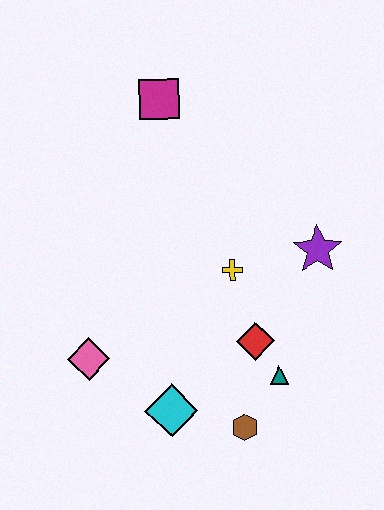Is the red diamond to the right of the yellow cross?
Yes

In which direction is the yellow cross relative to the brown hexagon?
The yellow cross is above the brown hexagon.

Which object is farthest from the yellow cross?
The magenta square is farthest from the yellow cross.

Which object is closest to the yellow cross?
The red diamond is closest to the yellow cross.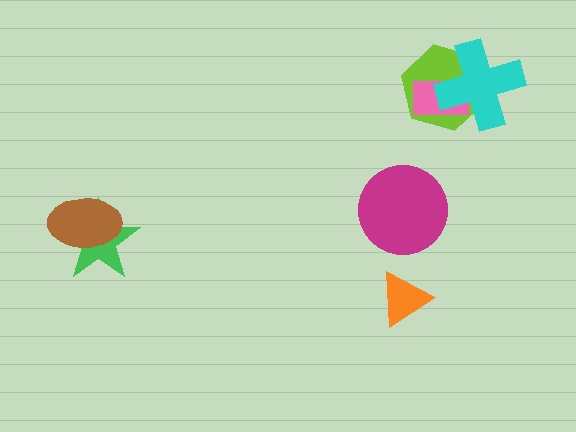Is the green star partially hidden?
Yes, it is partially covered by another shape.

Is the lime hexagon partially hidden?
Yes, it is partially covered by another shape.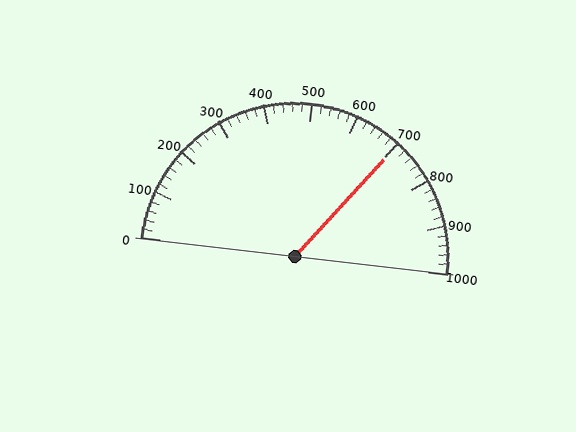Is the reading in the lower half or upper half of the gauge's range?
The reading is in the upper half of the range (0 to 1000).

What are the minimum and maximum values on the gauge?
The gauge ranges from 0 to 1000.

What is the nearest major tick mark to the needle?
The nearest major tick mark is 700.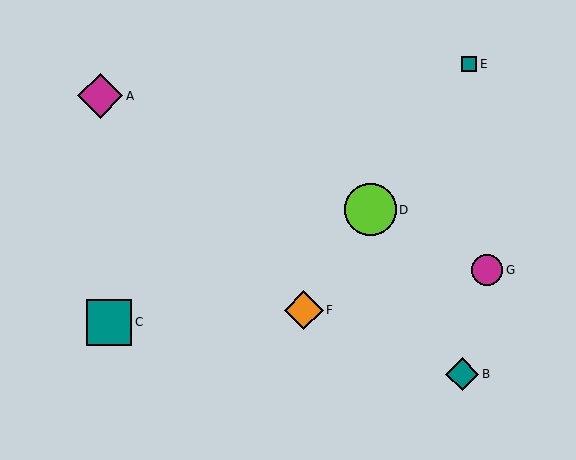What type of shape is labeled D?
Shape D is a lime circle.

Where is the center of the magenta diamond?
The center of the magenta diamond is at (100, 96).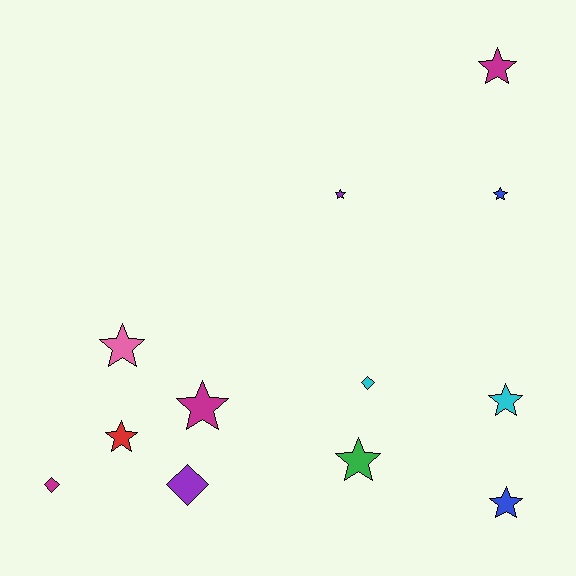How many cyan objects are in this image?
There are 2 cyan objects.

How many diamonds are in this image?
There are 3 diamonds.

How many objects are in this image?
There are 12 objects.